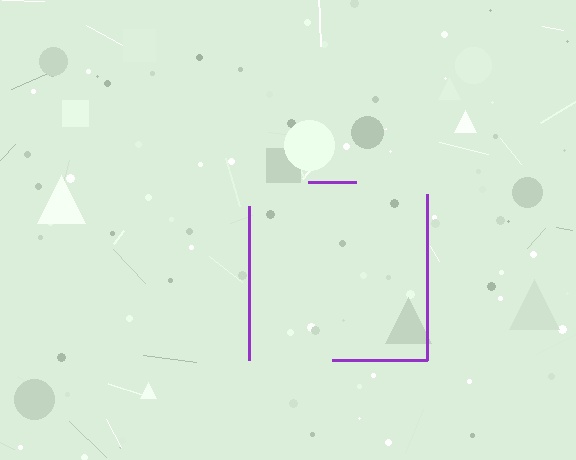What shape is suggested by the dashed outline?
The dashed outline suggests a square.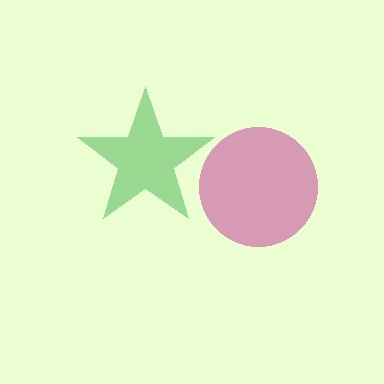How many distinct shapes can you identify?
There are 2 distinct shapes: a green star, a magenta circle.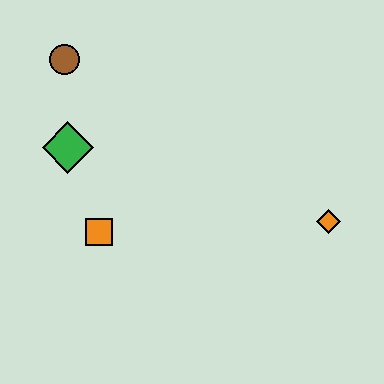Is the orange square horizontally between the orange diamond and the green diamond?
Yes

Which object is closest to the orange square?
The green diamond is closest to the orange square.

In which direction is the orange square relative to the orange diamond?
The orange square is to the left of the orange diamond.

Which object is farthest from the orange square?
The orange diamond is farthest from the orange square.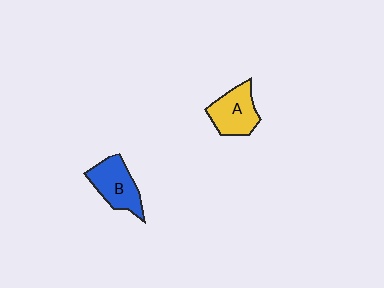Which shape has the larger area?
Shape B (blue).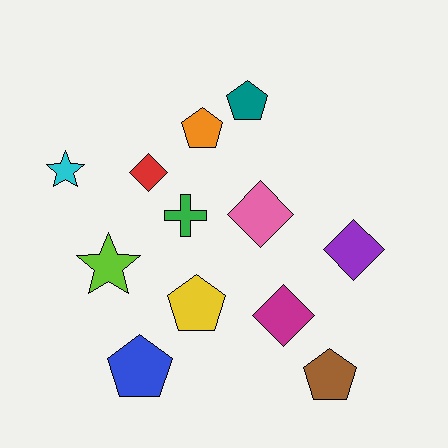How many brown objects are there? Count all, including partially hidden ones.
There is 1 brown object.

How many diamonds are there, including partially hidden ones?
There are 4 diamonds.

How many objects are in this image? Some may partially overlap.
There are 12 objects.